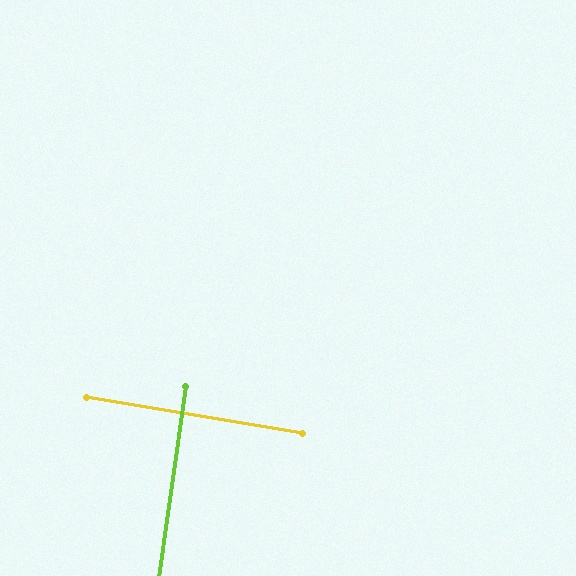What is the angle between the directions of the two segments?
Approximately 89 degrees.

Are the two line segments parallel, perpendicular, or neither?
Perpendicular — they meet at approximately 89°.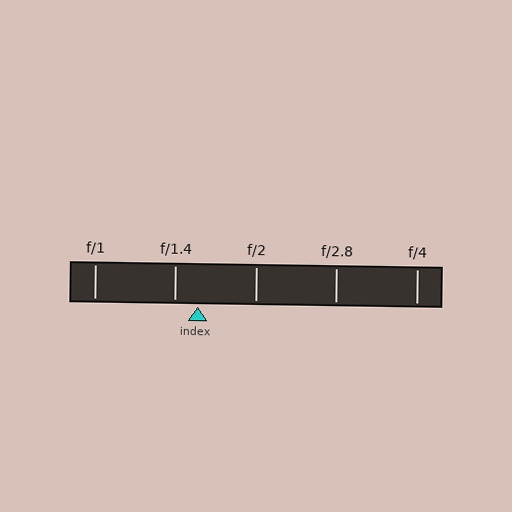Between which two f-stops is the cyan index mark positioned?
The index mark is between f/1.4 and f/2.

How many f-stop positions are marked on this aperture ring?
There are 5 f-stop positions marked.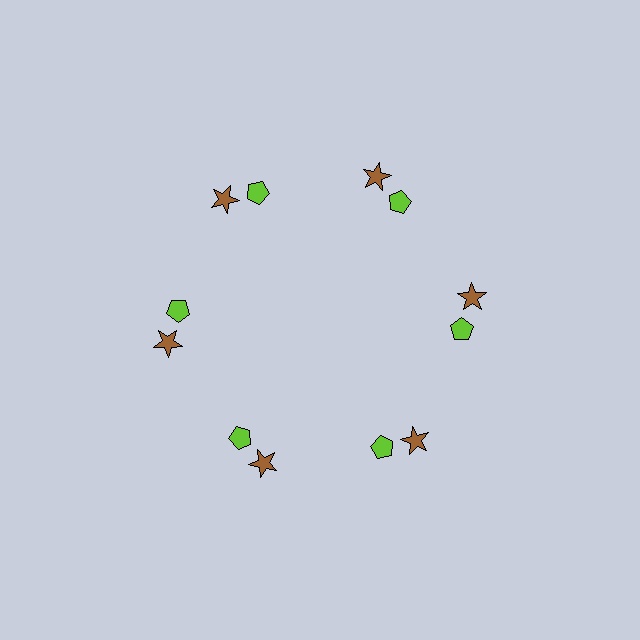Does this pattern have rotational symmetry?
Yes, this pattern has 6-fold rotational symmetry. It looks the same after rotating 60 degrees around the center.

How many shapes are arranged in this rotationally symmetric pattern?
There are 12 shapes, arranged in 6 groups of 2.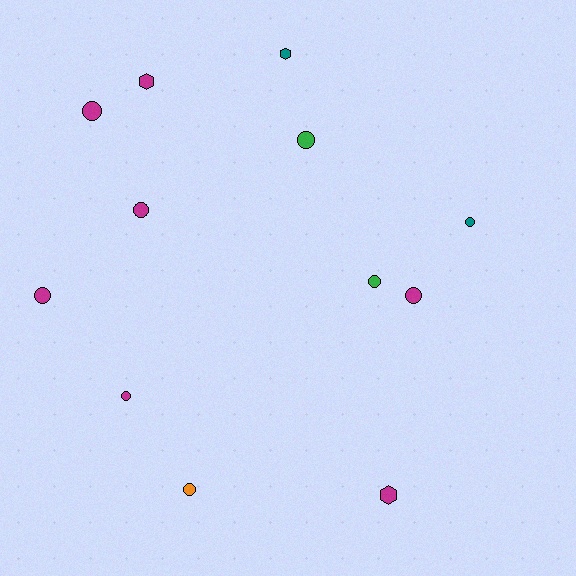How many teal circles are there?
There is 1 teal circle.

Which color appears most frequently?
Magenta, with 7 objects.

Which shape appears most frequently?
Circle, with 9 objects.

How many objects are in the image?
There are 12 objects.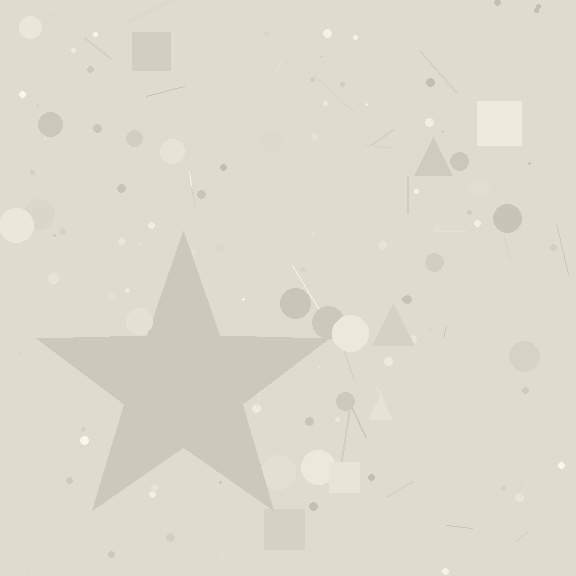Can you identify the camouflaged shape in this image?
The camouflaged shape is a star.